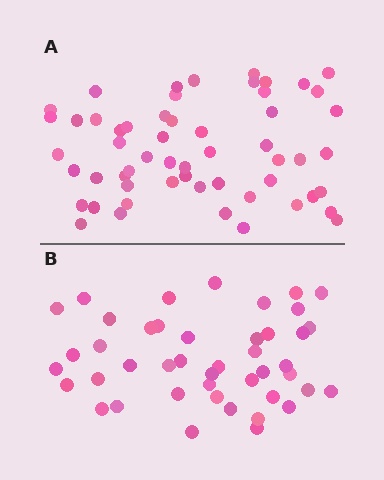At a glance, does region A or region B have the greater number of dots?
Region A (the top region) has more dots.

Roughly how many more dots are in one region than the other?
Region A has roughly 12 or so more dots than region B.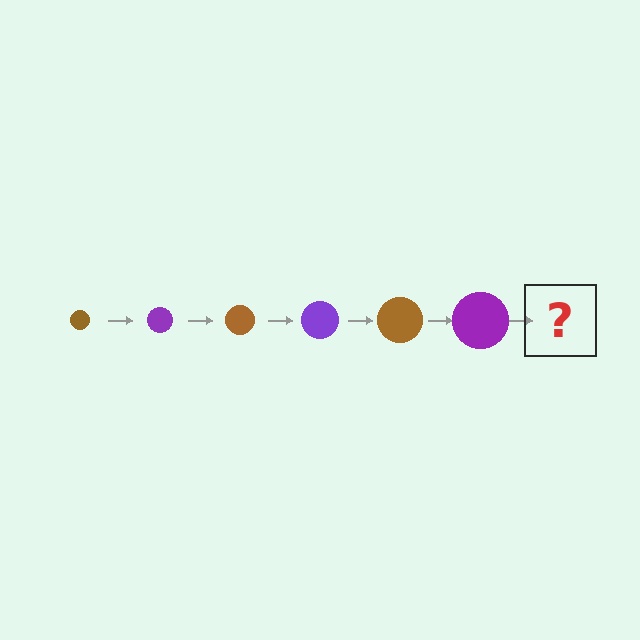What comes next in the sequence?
The next element should be a brown circle, larger than the previous one.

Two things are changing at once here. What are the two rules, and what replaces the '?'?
The two rules are that the circle grows larger each step and the color cycles through brown and purple. The '?' should be a brown circle, larger than the previous one.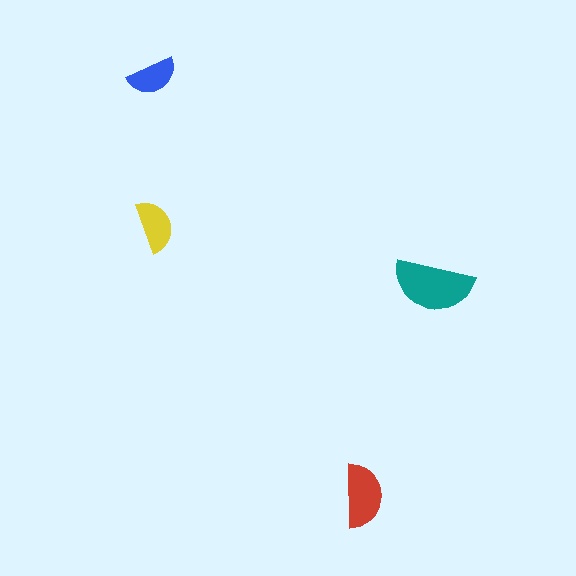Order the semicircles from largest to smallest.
the teal one, the red one, the yellow one, the blue one.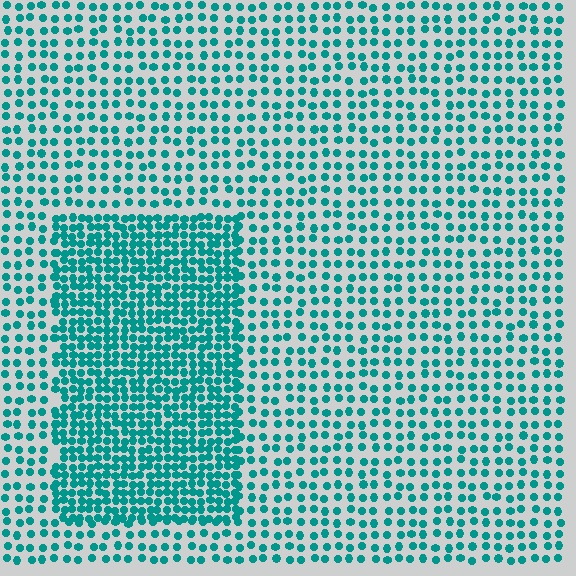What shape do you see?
I see a rectangle.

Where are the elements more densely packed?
The elements are more densely packed inside the rectangle boundary.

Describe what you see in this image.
The image contains small teal elements arranged at two different densities. A rectangle-shaped region is visible where the elements are more densely packed than the surrounding area.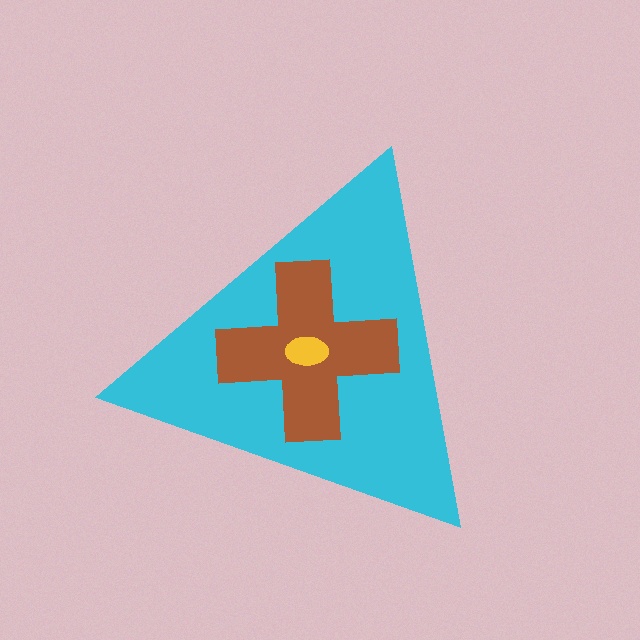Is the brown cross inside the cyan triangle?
Yes.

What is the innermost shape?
The yellow ellipse.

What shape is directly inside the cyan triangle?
The brown cross.